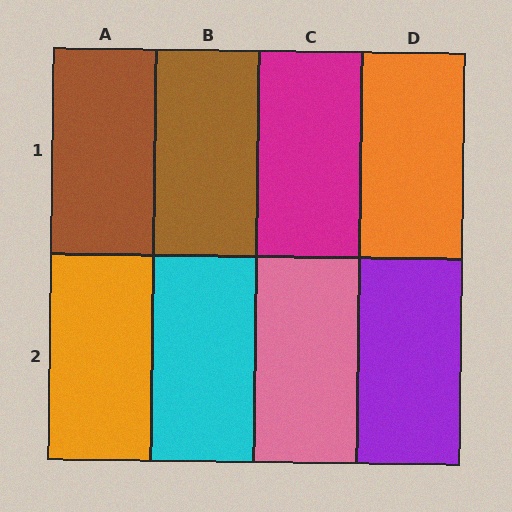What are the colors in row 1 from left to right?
Brown, brown, magenta, orange.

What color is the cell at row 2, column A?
Orange.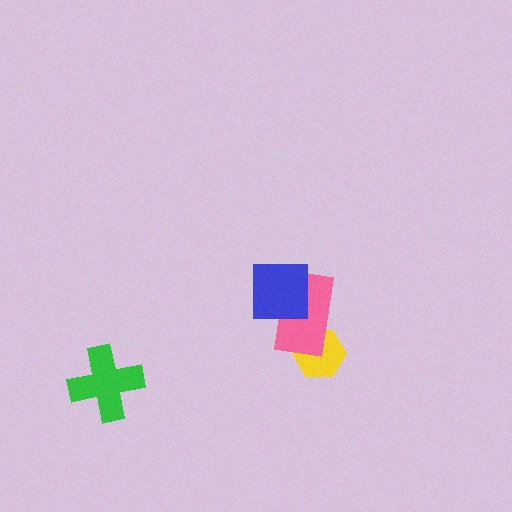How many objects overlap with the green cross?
0 objects overlap with the green cross.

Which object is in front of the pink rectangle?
The blue square is in front of the pink rectangle.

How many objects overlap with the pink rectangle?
2 objects overlap with the pink rectangle.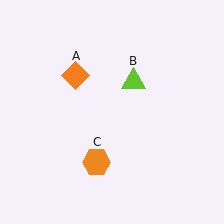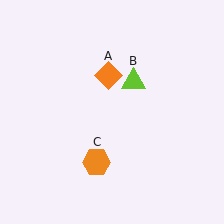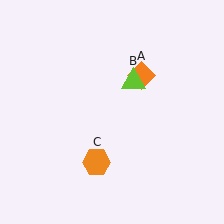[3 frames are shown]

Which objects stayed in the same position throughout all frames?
Lime triangle (object B) and orange hexagon (object C) remained stationary.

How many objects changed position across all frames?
1 object changed position: orange diamond (object A).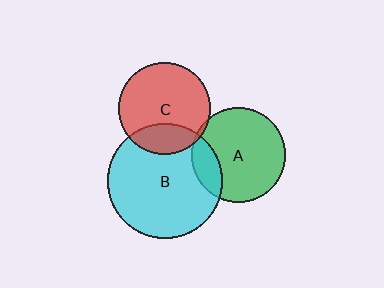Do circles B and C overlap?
Yes.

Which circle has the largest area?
Circle B (cyan).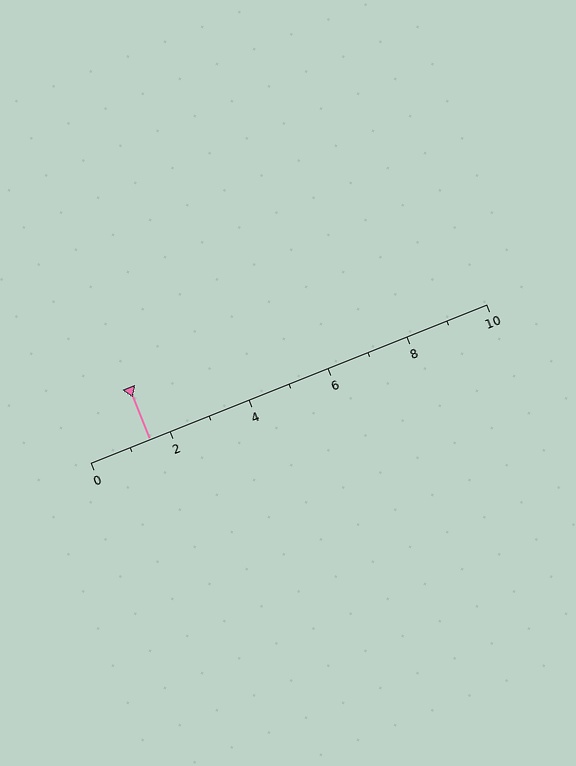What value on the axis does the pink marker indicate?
The marker indicates approximately 1.5.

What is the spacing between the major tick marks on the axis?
The major ticks are spaced 2 apart.